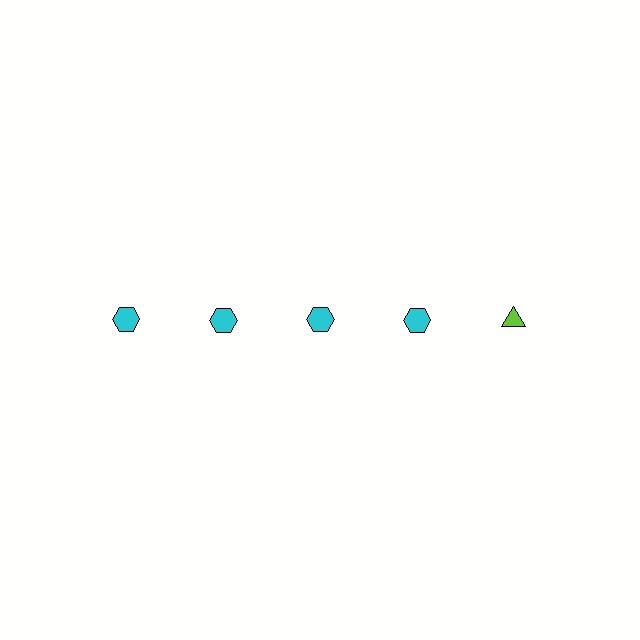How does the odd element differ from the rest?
It differs in both color (lime instead of cyan) and shape (triangle instead of hexagon).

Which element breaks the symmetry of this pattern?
The lime triangle in the top row, rightmost column breaks the symmetry. All other shapes are cyan hexagons.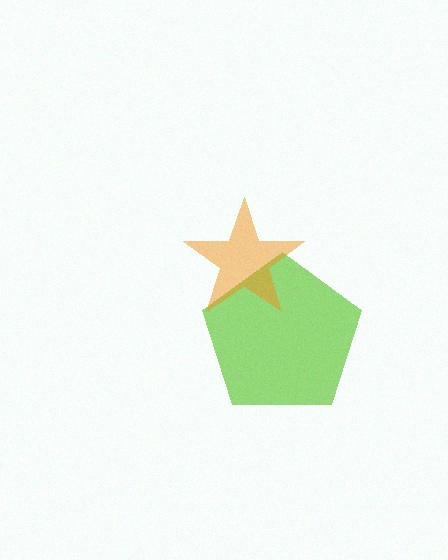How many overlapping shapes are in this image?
There are 2 overlapping shapes in the image.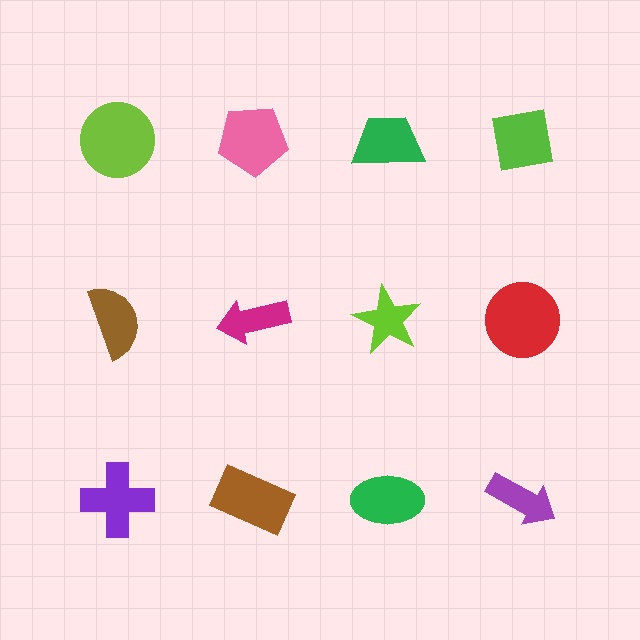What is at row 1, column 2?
A pink pentagon.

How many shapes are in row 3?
4 shapes.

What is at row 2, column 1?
A brown semicircle.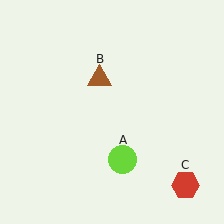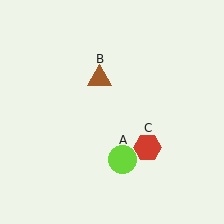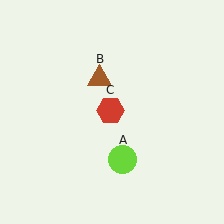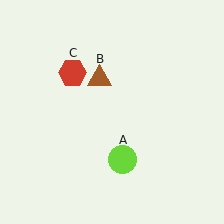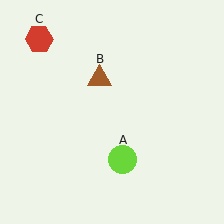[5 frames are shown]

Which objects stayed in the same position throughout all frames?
Lime circle (object A) and brown triangle (object B) remained stationary.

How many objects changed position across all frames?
1 object changed position: red hexagon (object C).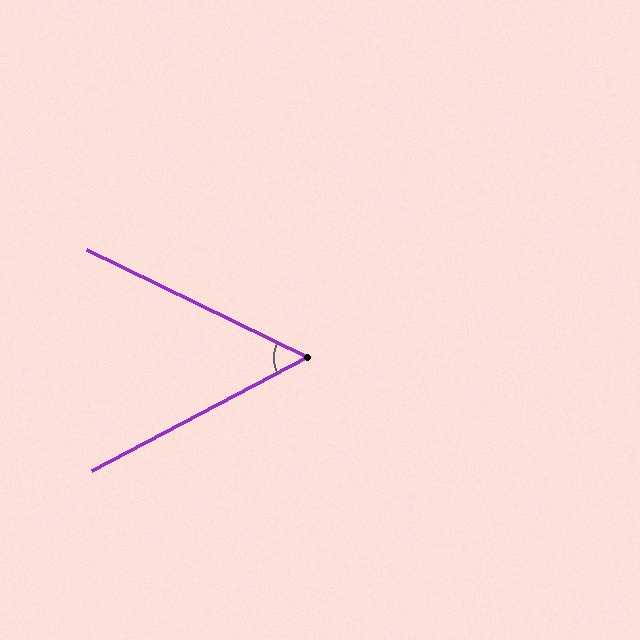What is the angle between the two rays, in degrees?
Approximately 54 degrees.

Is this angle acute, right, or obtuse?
It is acute.